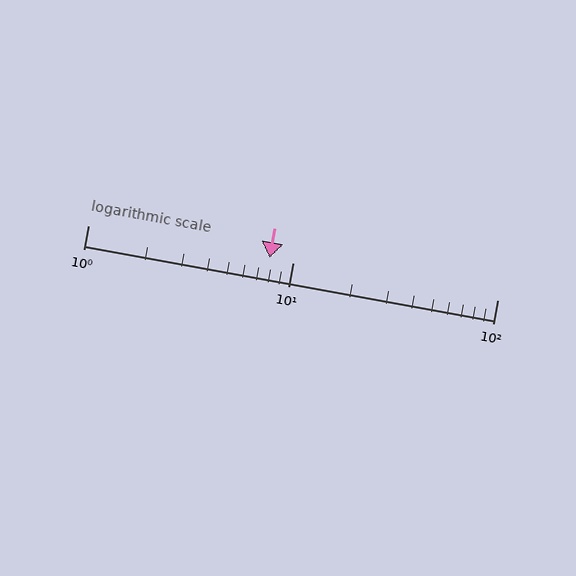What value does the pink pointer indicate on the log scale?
The pointer indicates approximately 7.7.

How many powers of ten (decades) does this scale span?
The scale spans 2 decades, from 1 to 100.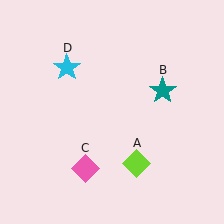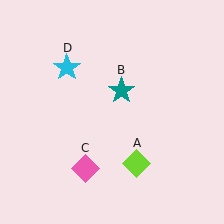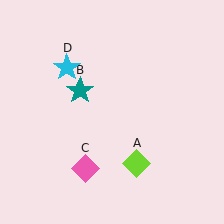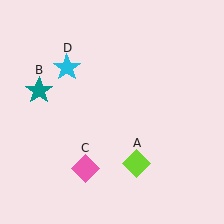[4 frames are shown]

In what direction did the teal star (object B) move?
The teal star (object B) moved left.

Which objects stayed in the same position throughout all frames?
Lime diamond (object A) and pink diamond (object C) and cyan star (object D) remained stationary.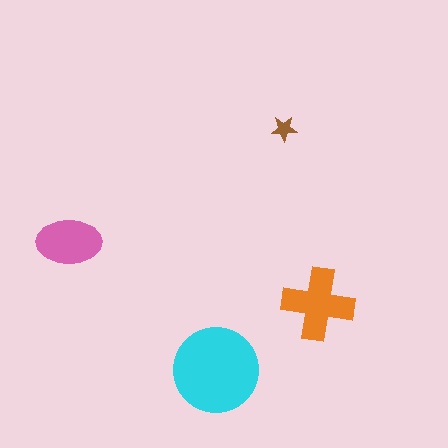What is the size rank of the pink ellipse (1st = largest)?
3rd.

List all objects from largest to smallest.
The cyan circle, the orange cross, the pink ellipse, the brown star.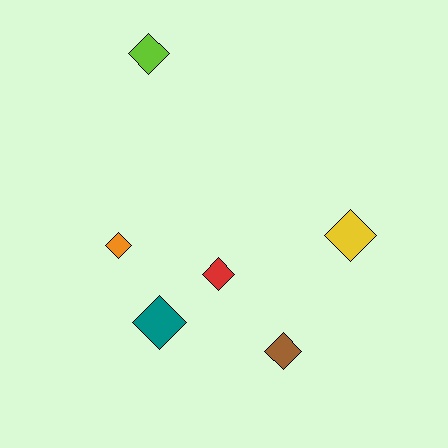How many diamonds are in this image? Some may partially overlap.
There are 6 diamonds.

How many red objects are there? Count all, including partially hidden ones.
There is 1 red object.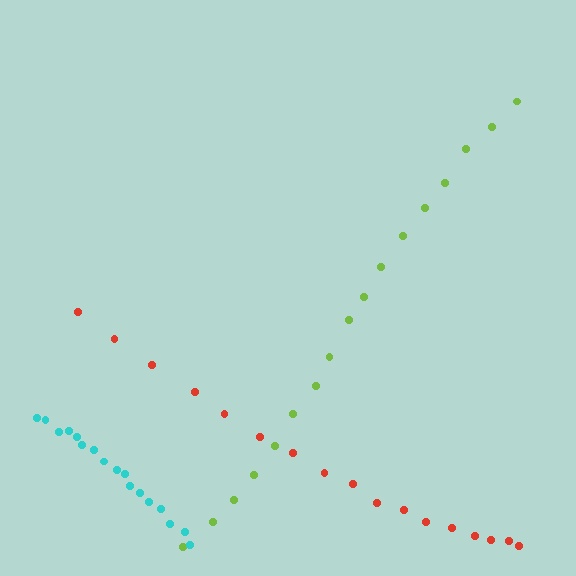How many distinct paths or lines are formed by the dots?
There are 3 distinct paths.